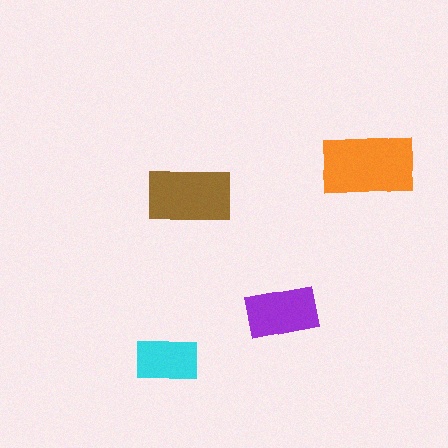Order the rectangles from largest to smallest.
the orange one, the brown one, the purple one, the cyan one.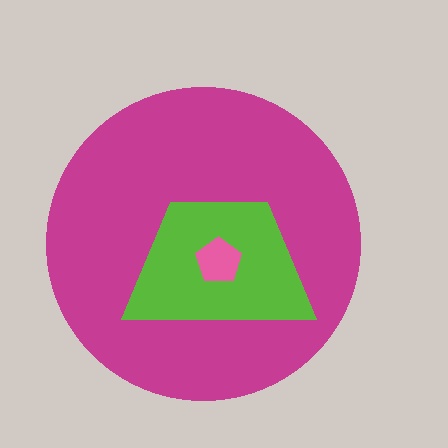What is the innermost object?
The pink pentagon.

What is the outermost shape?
The magenta circle.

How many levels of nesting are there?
3.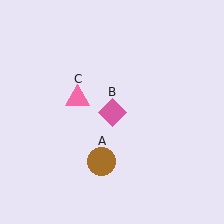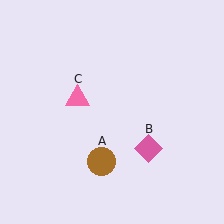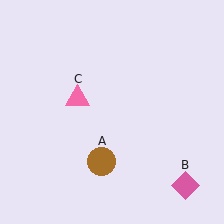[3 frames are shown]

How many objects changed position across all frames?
1 object changed position: pink diamond (object B).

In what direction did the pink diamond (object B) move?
The pink diamond (object B) moved down and to the right.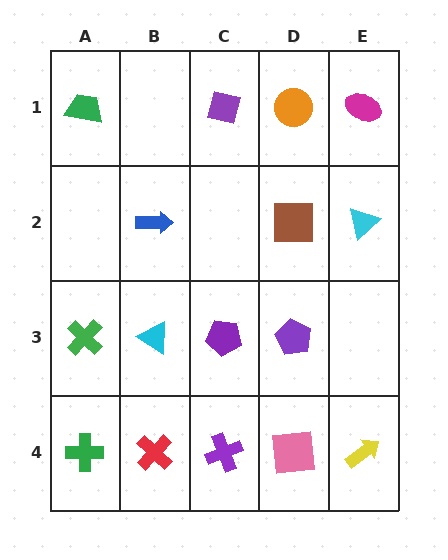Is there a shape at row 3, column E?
No, that cell is empty.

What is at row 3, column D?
A purple pentagon.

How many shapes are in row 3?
4 shapes.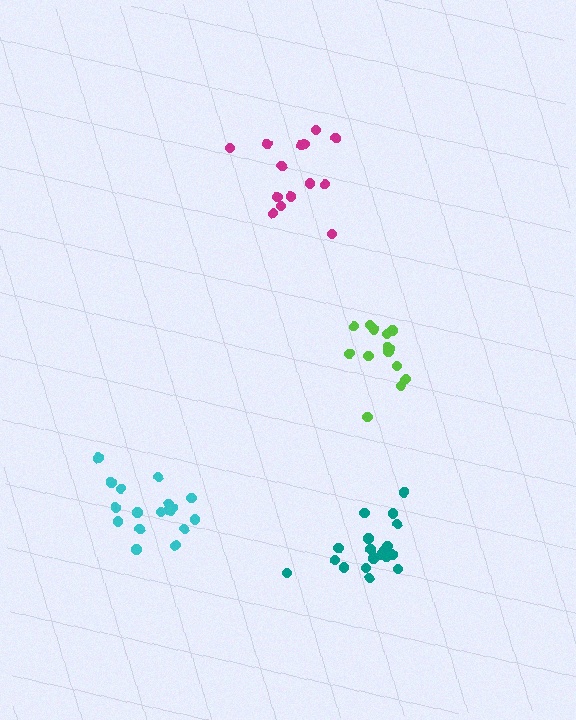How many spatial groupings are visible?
There are 4 spatial groupings.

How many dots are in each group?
Group 1: 14 dots, Group 2: 20 dots, Group 3: 18 dots, Group 4: 14 dots (66 total).